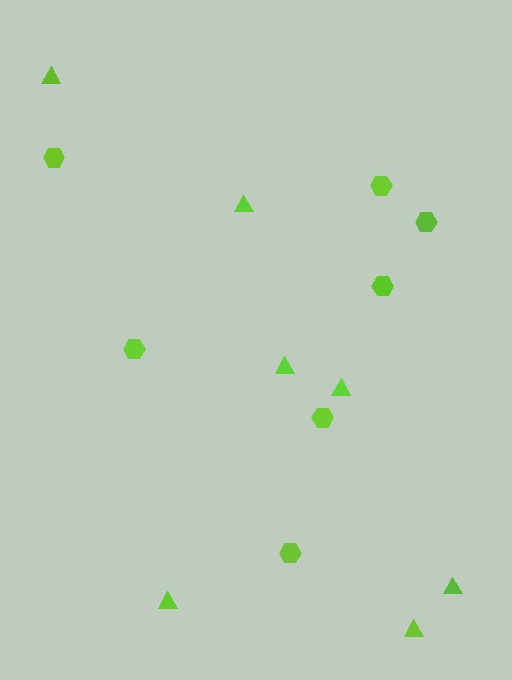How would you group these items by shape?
There are 2 groups: one group of hexagons (7) and one group of triangles (7).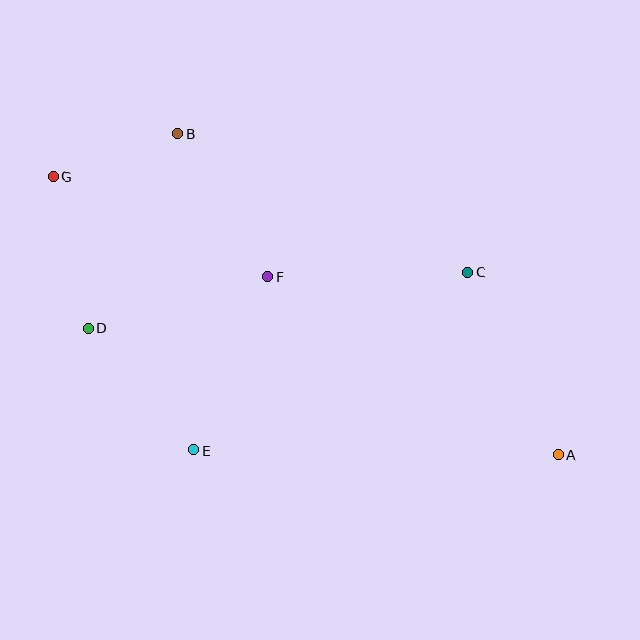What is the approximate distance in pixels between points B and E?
The distance between B and E is approximately 317 pixels.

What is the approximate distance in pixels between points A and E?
The distance between A and E is approximately 364 pixels.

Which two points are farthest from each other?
Points A and G are farthest from each other.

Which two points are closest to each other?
Points B and G are closest to each other.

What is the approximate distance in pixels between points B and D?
The distance between B and D is approximately 214 pixels.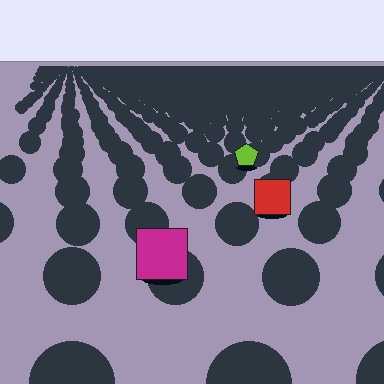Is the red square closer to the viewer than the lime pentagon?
Yes. The red square is closer — you can tell from the texture gradient: the ground texture is coarser near it.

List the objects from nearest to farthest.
From nearest to farthest: the magenta square, the red square, the lime pentagon.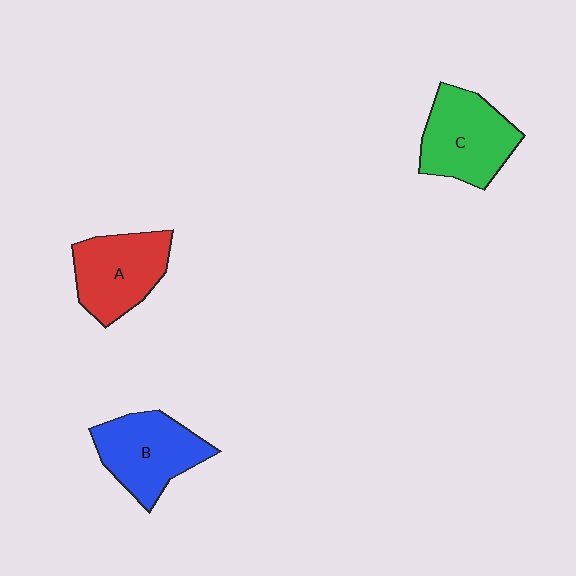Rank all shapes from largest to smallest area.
From largest to smallest: C (green), B (blue), A (red).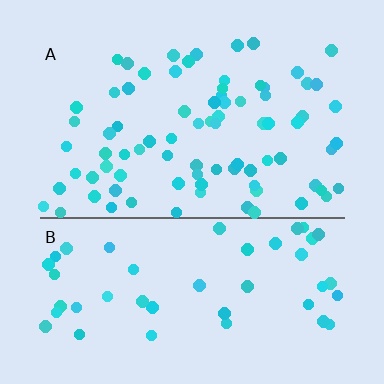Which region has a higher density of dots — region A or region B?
A (the top).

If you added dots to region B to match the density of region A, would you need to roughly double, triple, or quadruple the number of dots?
Approximately double.